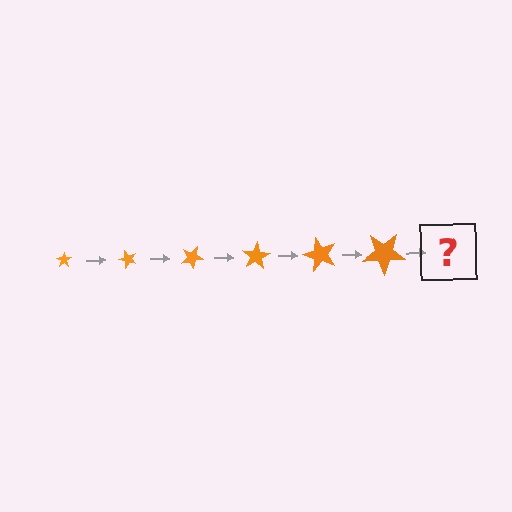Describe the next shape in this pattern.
It should be a star, larger than the previous one and rotated 300 degrees from the start.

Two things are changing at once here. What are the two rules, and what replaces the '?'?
The two rules are that the star grows larger each step and it rotates 50 degrees each step. The '?' should be a star, larger than the previous one and rotated 300 degrees from the start.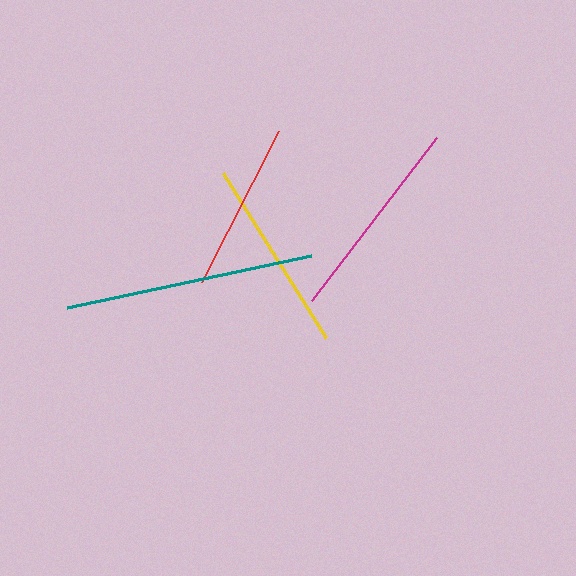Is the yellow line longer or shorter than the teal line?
The teal line is longer than the yellow line.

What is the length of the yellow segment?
The yellow segment is approximately 194 pixels long.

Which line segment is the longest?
The teal line is the longest at approximately 249 pixels.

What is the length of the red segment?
The red segment is approximately 170 pixels long.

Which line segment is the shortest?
The red line is the shortest at approximately 170 pixels.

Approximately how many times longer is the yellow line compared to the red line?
The yellow line is approximately 1.1 times the length of the red line.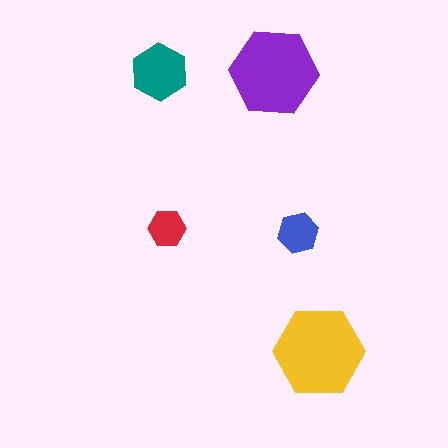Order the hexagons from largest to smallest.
the yellow one, the purple one, the teal one, the blue one, the red one.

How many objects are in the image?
There are 5 objects in the image.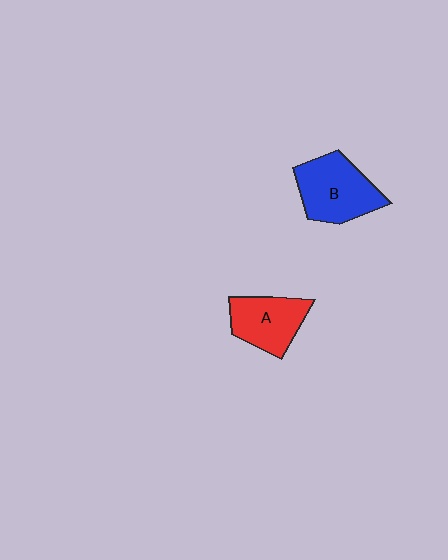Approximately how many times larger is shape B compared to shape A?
Approximately 1.2 times.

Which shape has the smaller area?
Shape A (red).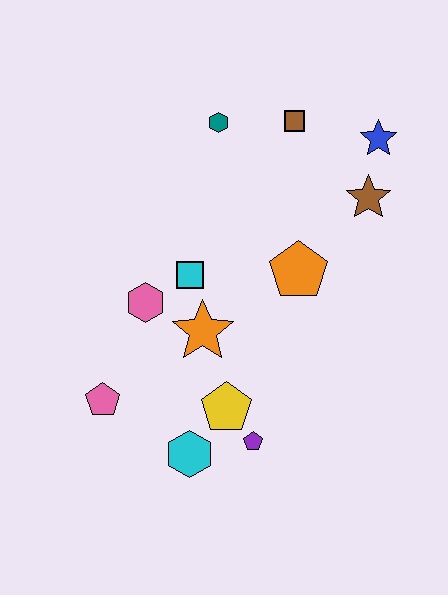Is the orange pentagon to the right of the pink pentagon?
Yes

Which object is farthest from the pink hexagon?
The blue star is farthest from the pink hexagon.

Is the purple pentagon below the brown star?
Yes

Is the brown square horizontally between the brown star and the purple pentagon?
Yes